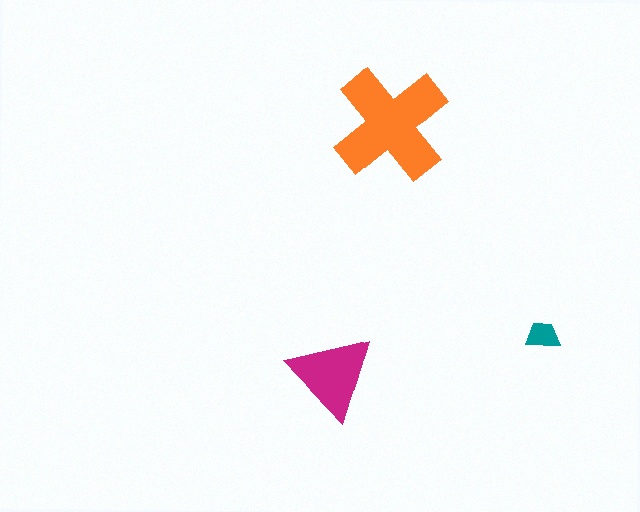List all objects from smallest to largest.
The teal trapezoid, the magenta triangle, the orange cross.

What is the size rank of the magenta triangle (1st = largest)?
2nd.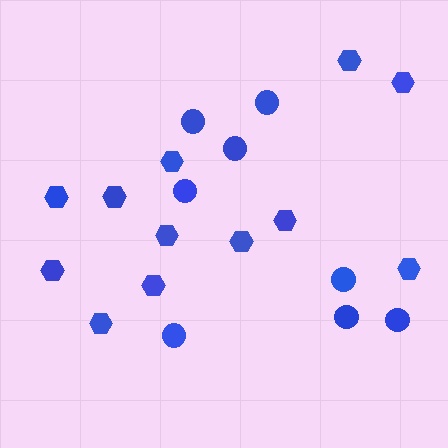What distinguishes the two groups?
There are 2 groups: one group of hexagons (12) and one group of circles (8).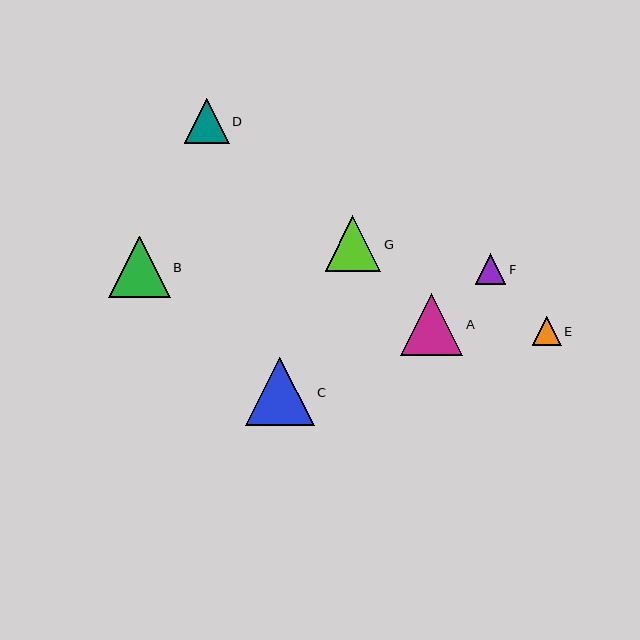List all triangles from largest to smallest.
From largest to smallest: C, A, B, G, D, F, E.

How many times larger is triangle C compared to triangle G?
Triangle C is approximately 1.2 times the size of triangle G.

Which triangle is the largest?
Triangle C is the largest with a size of approximately 69 pixels.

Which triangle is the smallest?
Triangle E is the smallest with a size of approximately 29 pixels.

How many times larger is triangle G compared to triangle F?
Triangle G is approximately 1.8 times the size of triangle F.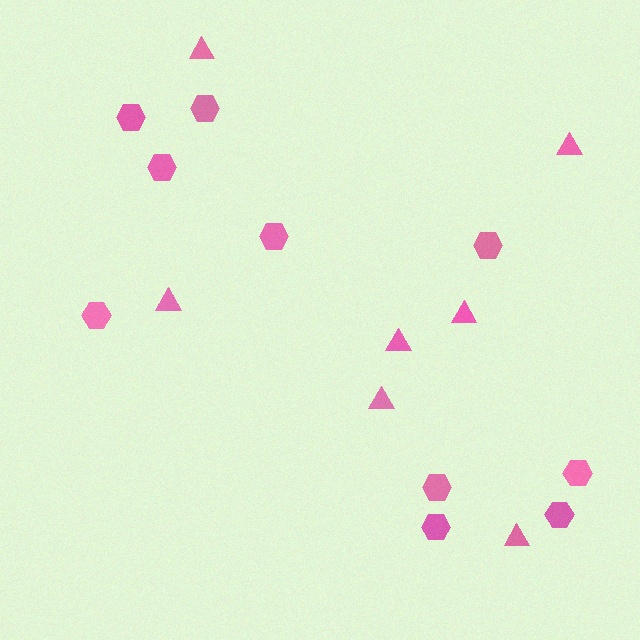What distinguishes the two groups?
There are 2 groups: one group of triangles (7) and one group of hexagons (10).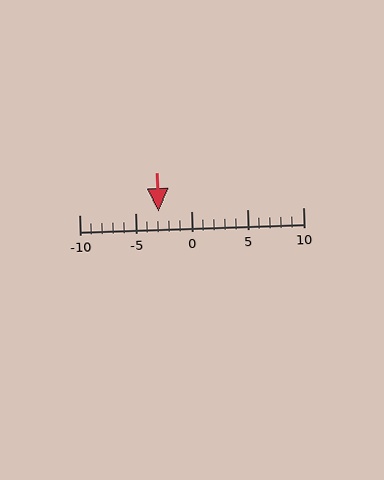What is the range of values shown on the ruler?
The ruler shows values from -10 to 10.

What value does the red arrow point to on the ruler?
The red arrow points to approximately -3.